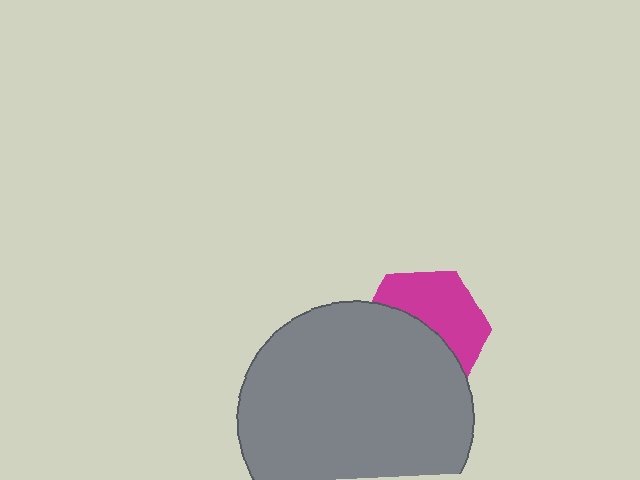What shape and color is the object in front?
The object in front is a gray circle.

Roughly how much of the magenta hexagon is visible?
About half of it is visible (roughly 47%).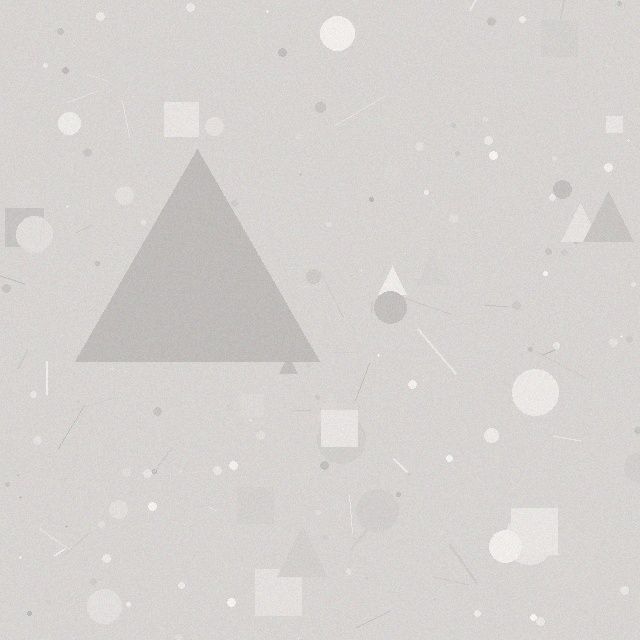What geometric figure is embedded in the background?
A triangle is embedded in the background.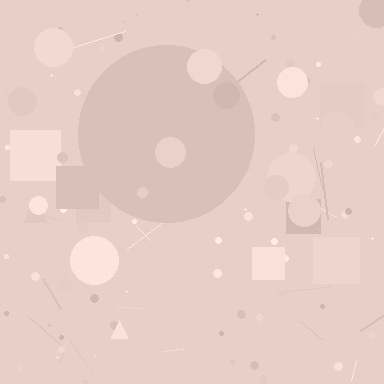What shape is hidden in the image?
A circle is hidden in the image.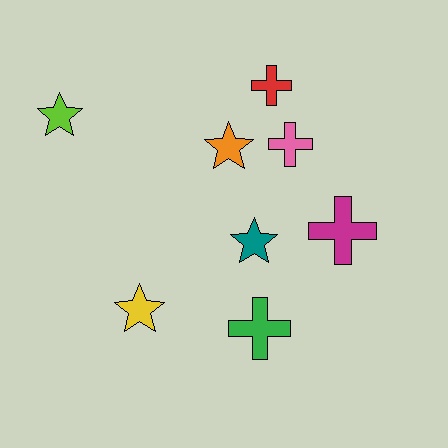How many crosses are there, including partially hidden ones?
There are 4 crosses.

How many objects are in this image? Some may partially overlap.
There are 8 objects.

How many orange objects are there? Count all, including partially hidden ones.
There is 1 orange object.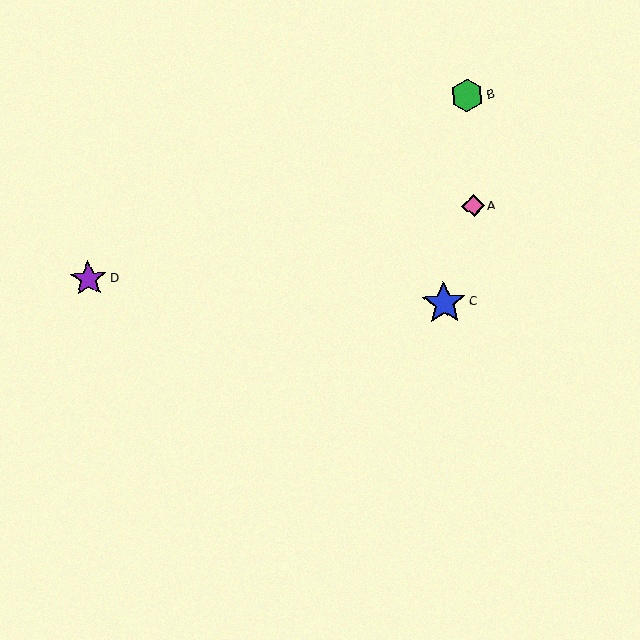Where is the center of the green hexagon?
The center of the green hexagon is at (467, 96).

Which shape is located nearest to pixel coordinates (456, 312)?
The blue star (labeled C) at (444, 303) is nearest to that location.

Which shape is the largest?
The blue star (labeled C) is the largest.